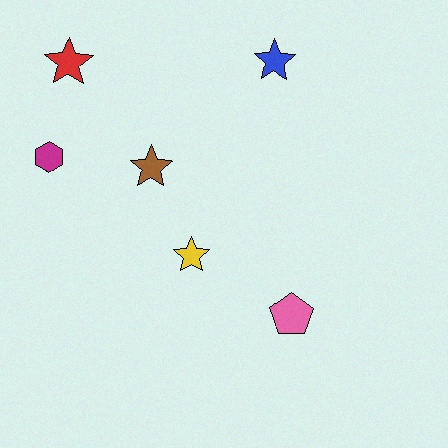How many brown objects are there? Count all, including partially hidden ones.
There is 1 brown object.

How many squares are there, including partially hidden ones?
There are no squares.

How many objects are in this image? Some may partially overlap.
There are 6 objects.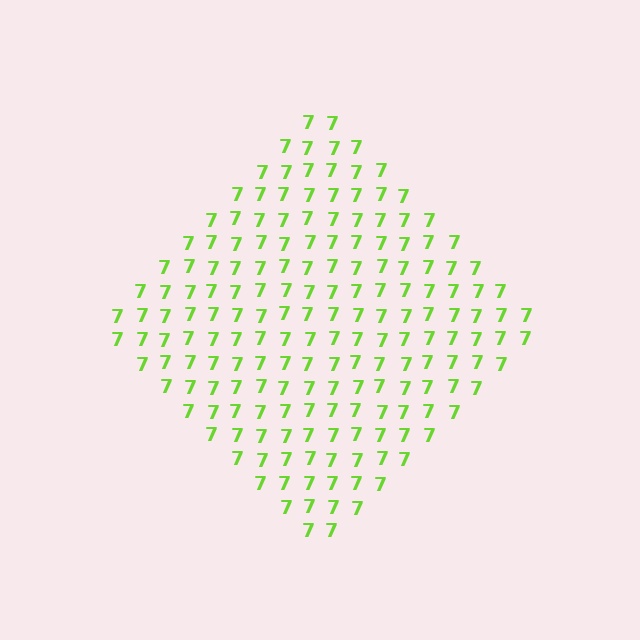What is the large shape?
The large shape is a diamond.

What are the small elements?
The small elements are digit 7's.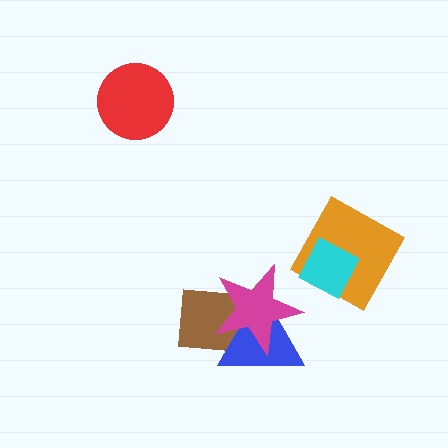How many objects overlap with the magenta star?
2 objects overlap with the magenta star.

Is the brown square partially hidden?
Yes, it is partially covered by another shape.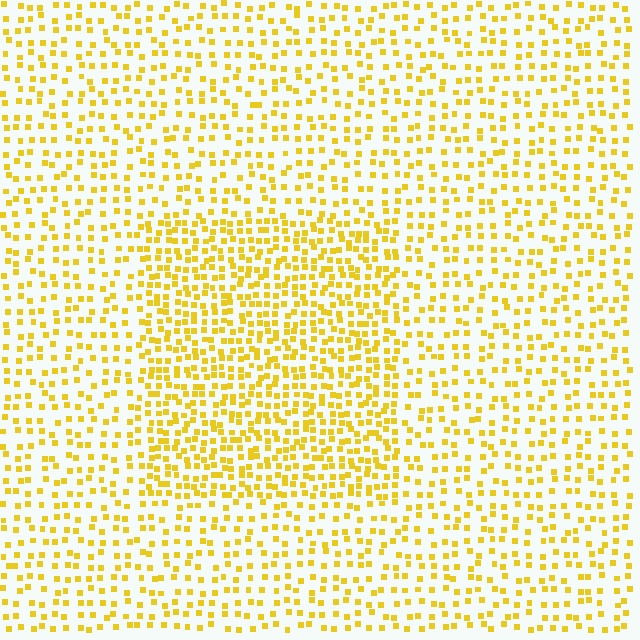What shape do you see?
I see a rectangle.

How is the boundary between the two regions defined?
The boundary is defined by a change in element density (approximately 1.8x ratio). All elements are the same color, size, and shape.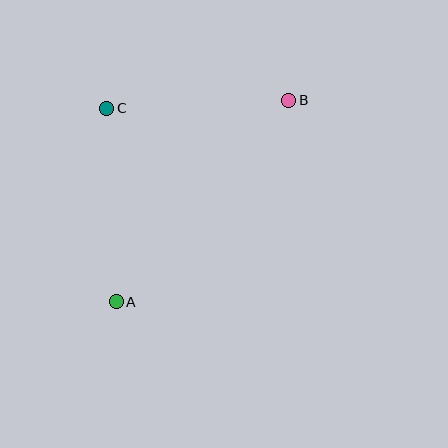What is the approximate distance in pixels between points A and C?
The distance between A and C is approximately 193 pixels.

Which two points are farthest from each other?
Points A and B are farthest from each other.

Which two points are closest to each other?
Points B and C are closest to each other.